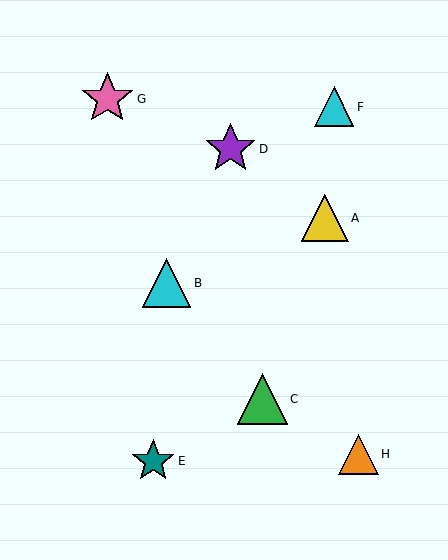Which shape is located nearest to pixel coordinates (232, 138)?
The purple star (labeled D) at (230, 149) is nearest to that location.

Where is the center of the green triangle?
The center of the green triangle is at (262, 399).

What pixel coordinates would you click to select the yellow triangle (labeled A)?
Click at (325, 218) to select the yellow triangle A.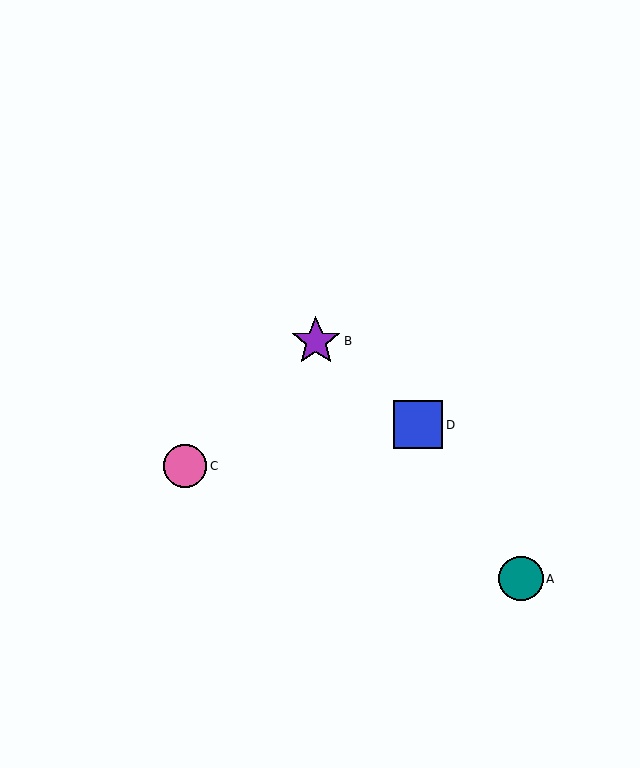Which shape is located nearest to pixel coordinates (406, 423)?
The blue square (labeled D) at (418, 425) is nearest to that location.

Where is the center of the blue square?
The center of the blue square is at (418, 425).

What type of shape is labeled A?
Shape A is a teal circle.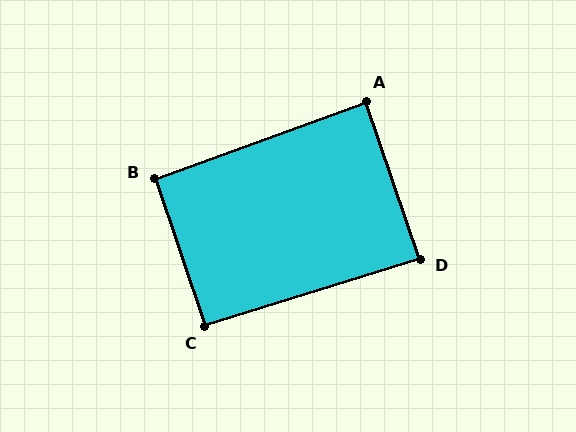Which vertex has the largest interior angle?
B, at approximately 91 degrees.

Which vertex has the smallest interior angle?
D, at approximately 89 degrees.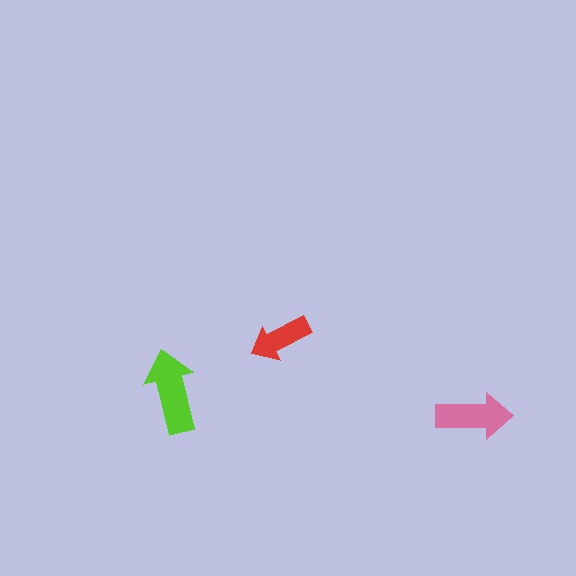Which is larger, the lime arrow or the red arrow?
The lime one.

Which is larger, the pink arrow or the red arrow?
The pink one.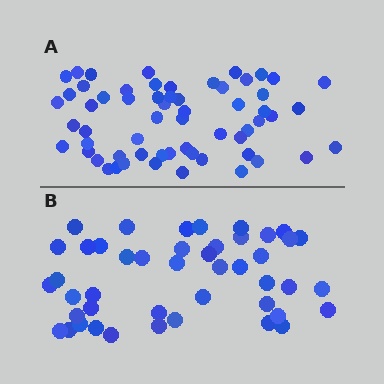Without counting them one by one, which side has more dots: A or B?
Region A (the top region) has more dots.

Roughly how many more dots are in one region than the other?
Region A has approximately 15 more dots than region B.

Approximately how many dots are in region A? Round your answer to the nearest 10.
About 60 dots.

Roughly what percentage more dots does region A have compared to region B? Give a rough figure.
About 35% more.